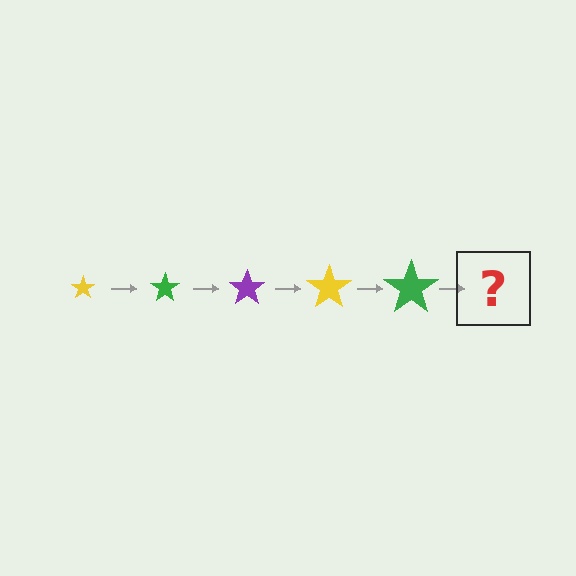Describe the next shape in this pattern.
It should be a purple star, larger than the previous one.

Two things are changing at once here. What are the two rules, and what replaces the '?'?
The two rules are that the star grows larger each step and the color cycles through yellow, green, and purple. The '?' should be a purple star, larger than the previous one.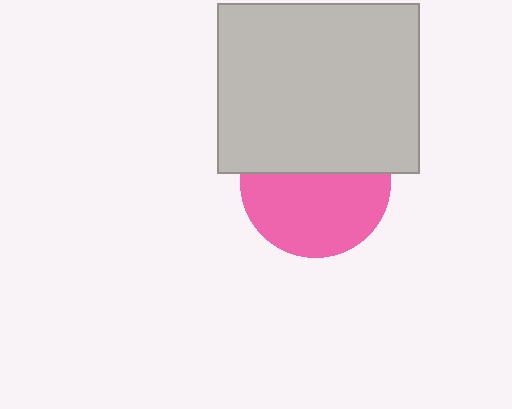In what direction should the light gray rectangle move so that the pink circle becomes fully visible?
The light gray rectangle should move up. That is the shortest direction to clear the overlap and leave the pink circle fully visible.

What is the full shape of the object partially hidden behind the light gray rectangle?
The partially hidden object is a pink circle.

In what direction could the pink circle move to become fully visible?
The pink circle could move down. That would shift it out from behind the light gray rectangle entirely.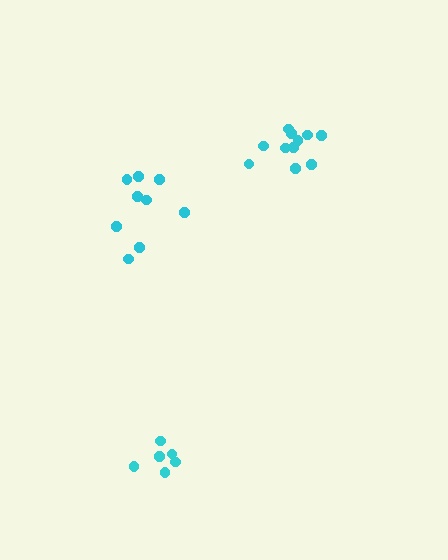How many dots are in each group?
Group 1: 6 dots, Group 2: 9 dots, Group 3: 11 dots (26 total).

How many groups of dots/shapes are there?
There are 3 groups.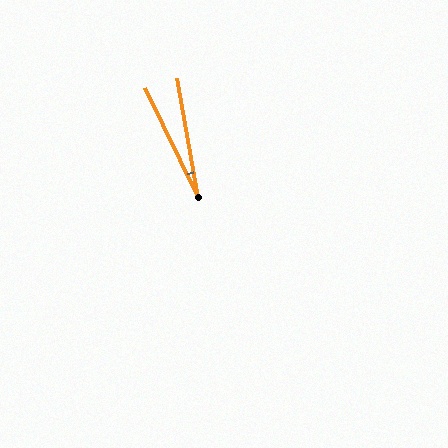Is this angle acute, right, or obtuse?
It is acute.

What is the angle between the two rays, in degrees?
Approximately 16 degrees.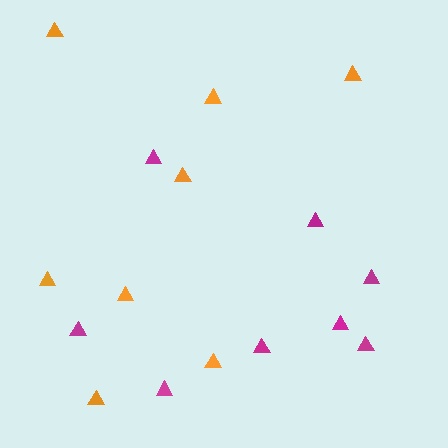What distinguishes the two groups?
There are 2 groups: one group of magenta triangles (8) and one group of orange triangles (8).